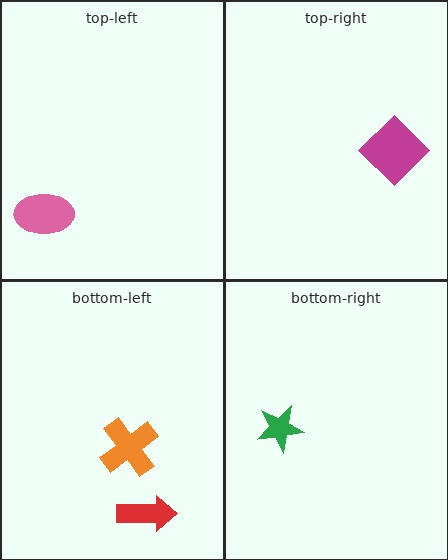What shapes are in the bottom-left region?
The orange cross, the red arrow.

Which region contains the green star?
The bottom-right region.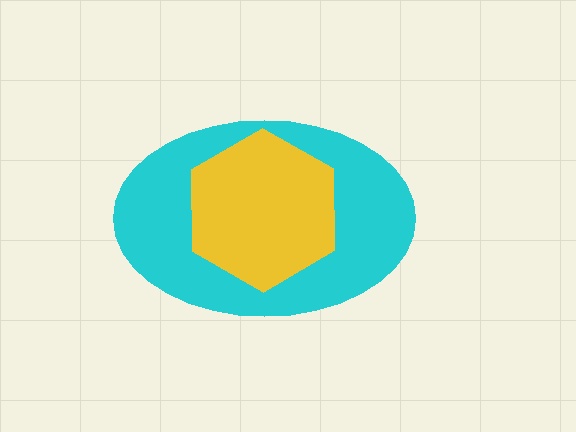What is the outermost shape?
The cyan ellipse.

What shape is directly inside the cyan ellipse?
The yellow hexagon.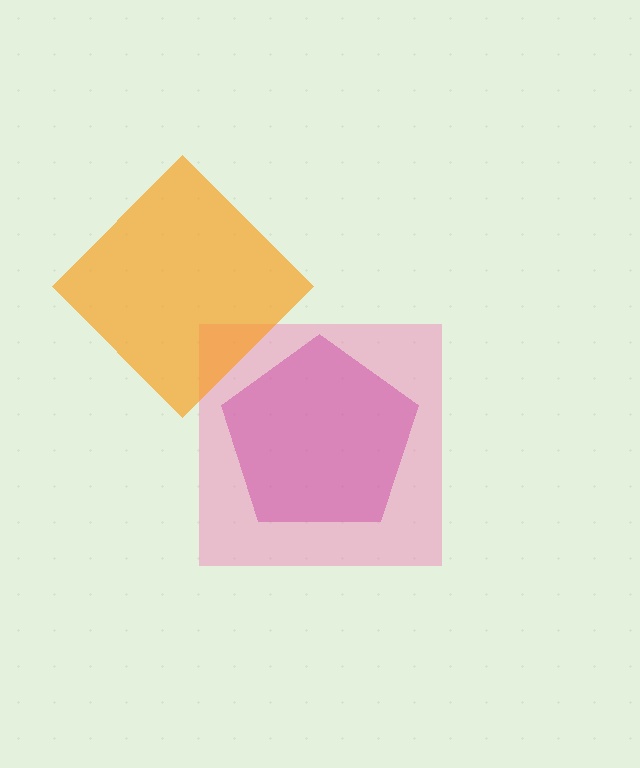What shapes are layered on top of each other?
The layered shapes are: a pink square, a magenta pentagon, an orange diamond.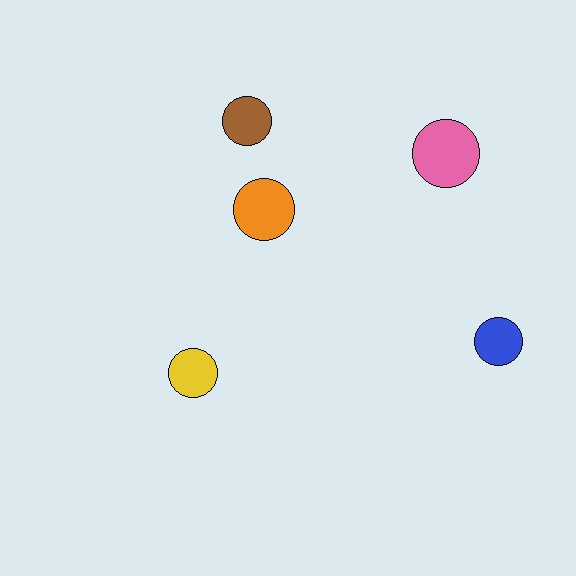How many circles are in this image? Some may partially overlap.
There are 5 circles.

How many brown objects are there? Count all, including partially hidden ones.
There is 1 brown object.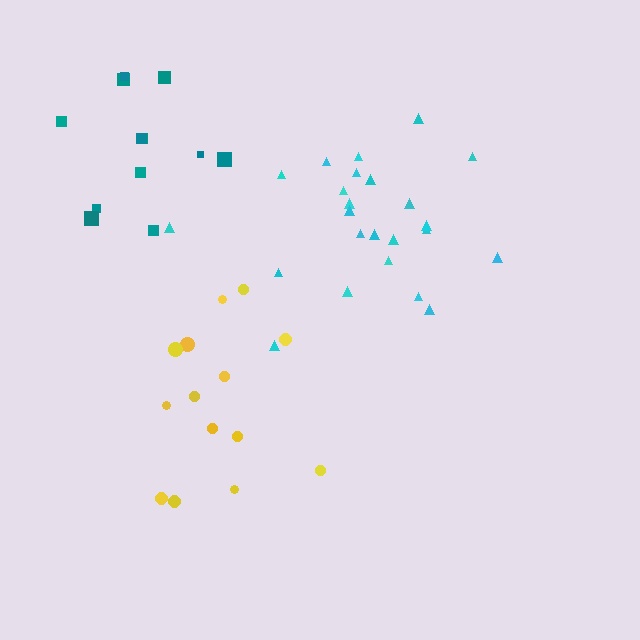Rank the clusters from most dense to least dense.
teal, cyan, yellow.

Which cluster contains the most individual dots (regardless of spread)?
Cyan (24).